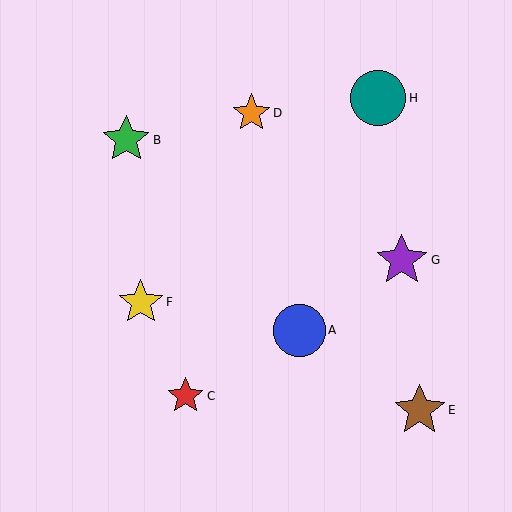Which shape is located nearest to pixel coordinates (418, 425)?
The brown star (labeled E) at (420, 410) is nearest to that location.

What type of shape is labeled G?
Shape G is a purple star.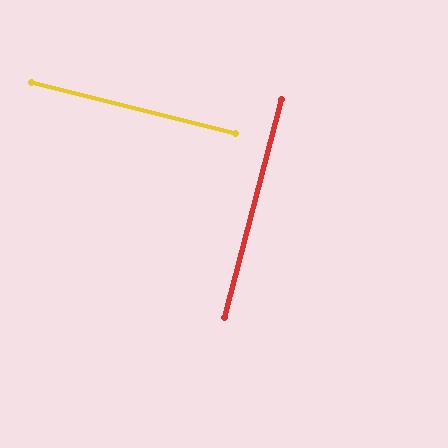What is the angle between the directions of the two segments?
Approximately 89 degrees.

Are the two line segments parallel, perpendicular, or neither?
Perpendicular — they meet at approximately 89°.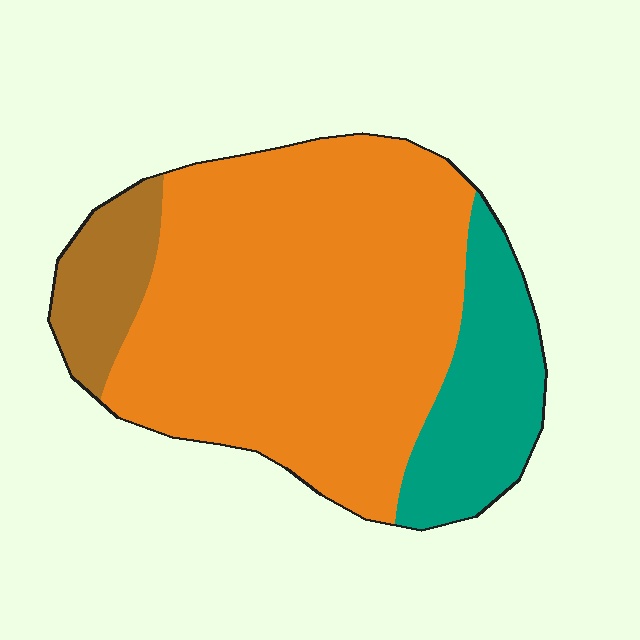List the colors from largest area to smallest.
From largest to smallest: orange, teal, brown.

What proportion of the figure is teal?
Teal covers about 20% of the figure.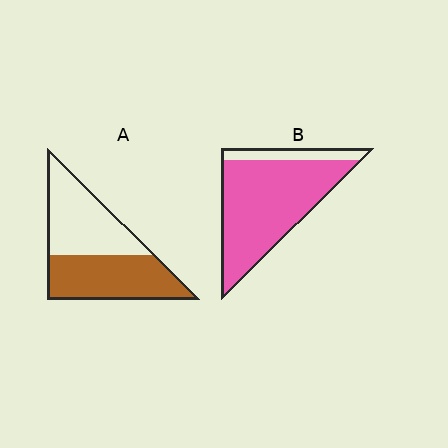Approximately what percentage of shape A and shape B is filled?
A is approximately 50% and B is approximately 85%.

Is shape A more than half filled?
Roughly half.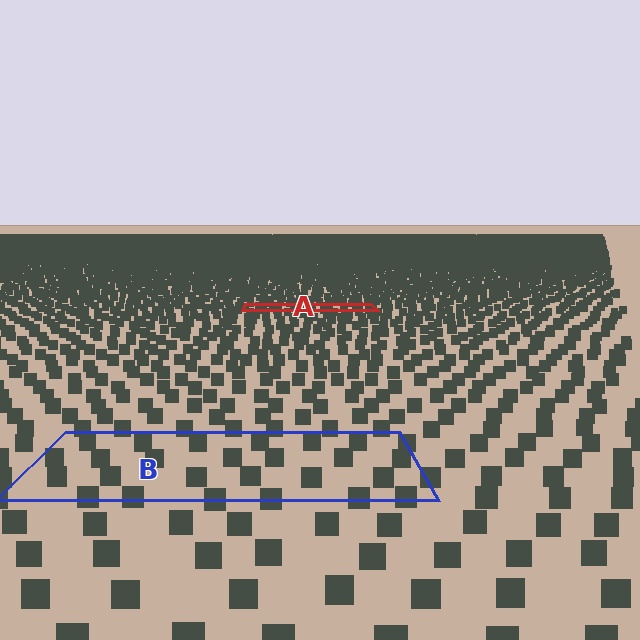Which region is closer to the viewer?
Region B is closer. The texture elements there are larger and more spread out.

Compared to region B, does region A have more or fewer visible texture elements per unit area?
Region A has more texture elements per unit area — they are packed more densely because it is farther away.